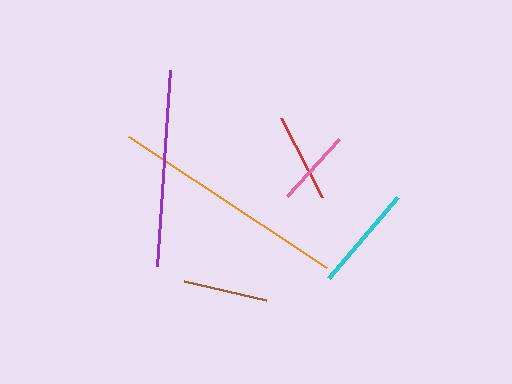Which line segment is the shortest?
The pink line is the shortest at approximately 77 pixels.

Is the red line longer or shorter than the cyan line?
The cyan line is longer than the red line.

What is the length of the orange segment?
The orange segment is approximately 237 pixels long.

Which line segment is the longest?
The orange line is the longest at approximately 237 pixels.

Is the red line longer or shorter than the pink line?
The red line is longer than the pink line.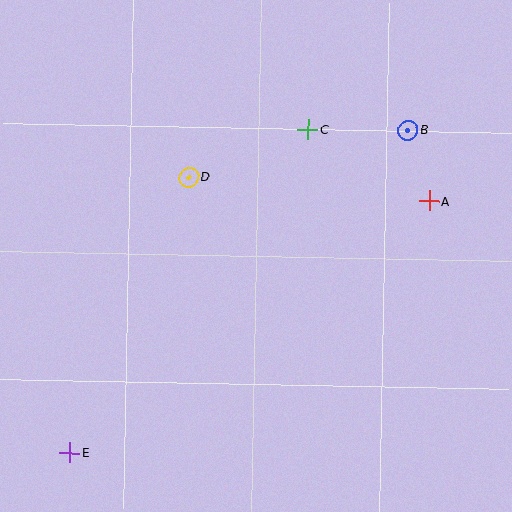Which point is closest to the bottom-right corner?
Point A is closest to the bottom-right corner.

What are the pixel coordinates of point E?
Point E is at (70, 453).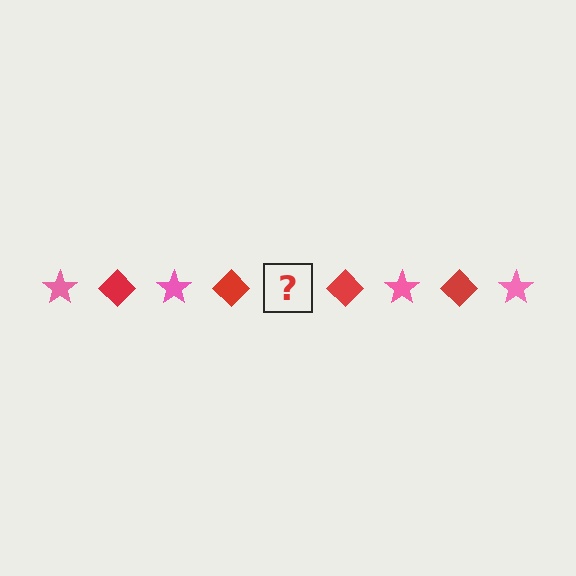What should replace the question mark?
The question mark should be replaced with a pink star.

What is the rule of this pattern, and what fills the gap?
The rule is that the pattern alternates between pink star and red diamond. The gap should be filled with a pink star.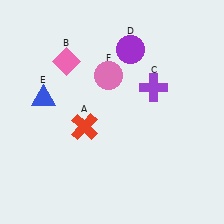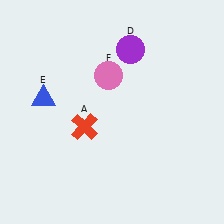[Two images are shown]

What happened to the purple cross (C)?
The purple cross (C) was removed in Image 2. It was in the top-right area of Image 1.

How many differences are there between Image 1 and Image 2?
There are 2 differences between the two images.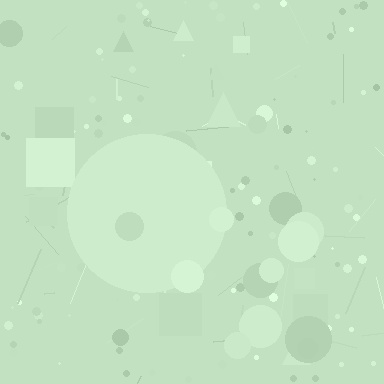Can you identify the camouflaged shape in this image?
The camouflaged shape is a circle.